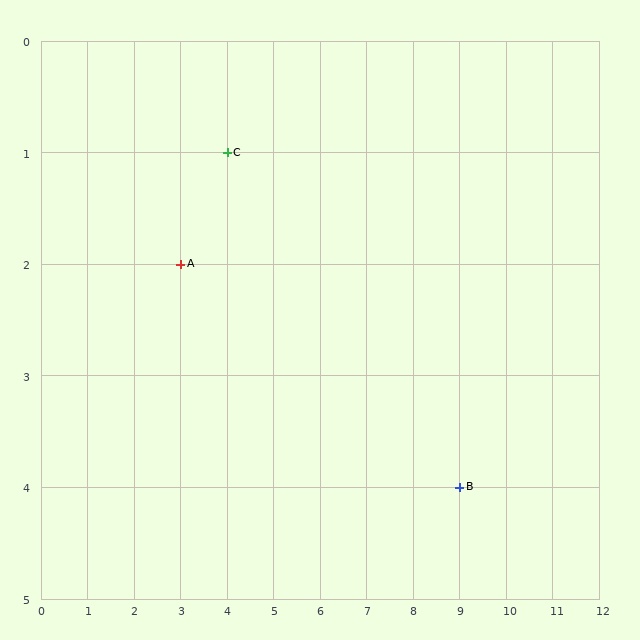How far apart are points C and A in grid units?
Points C and A are 1 column and 1 row apart (about 1.4 grid units diagonally).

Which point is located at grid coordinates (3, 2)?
Point A is at (3, 2).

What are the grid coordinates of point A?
Point A is at grid coordinates (3, 2).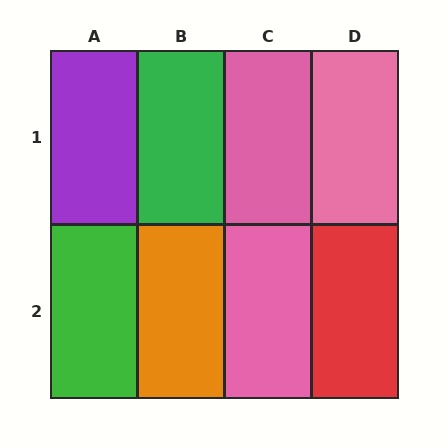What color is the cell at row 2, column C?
Pink.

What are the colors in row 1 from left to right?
Purple, green, pink, pink.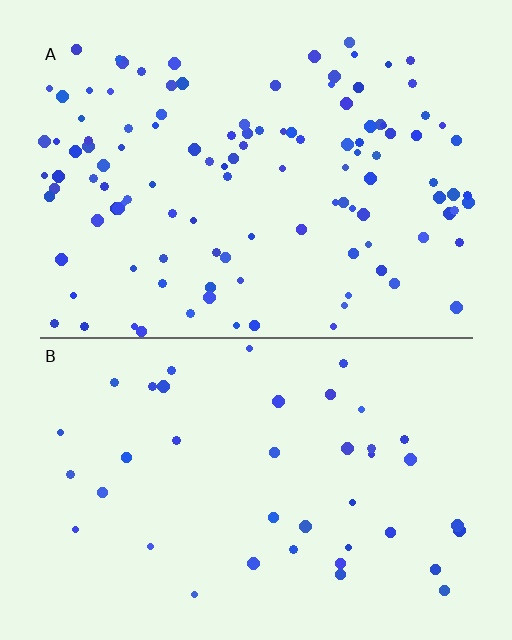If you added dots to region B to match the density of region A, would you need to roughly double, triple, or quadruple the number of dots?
Approximately triple.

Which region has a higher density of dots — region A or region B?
A (the top).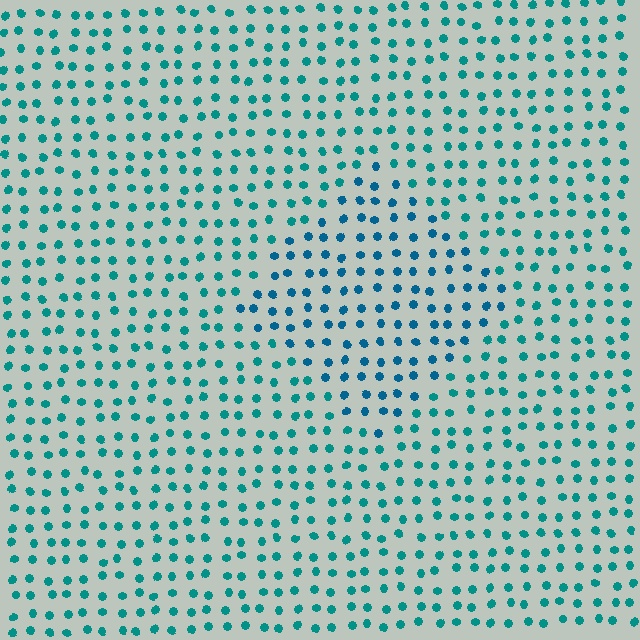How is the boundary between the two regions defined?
The boundary is defined purely by a slight shift in hue (about 23 degrees). Spacing, size, and orientation are identical on both sides.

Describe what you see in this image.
The image is filled with small teal elements in a uniform arrangement. A diamond-shaped region is visible where the elements are tinted to a slightly different hue, forming a subtle color boundary.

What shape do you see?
I see a diamond.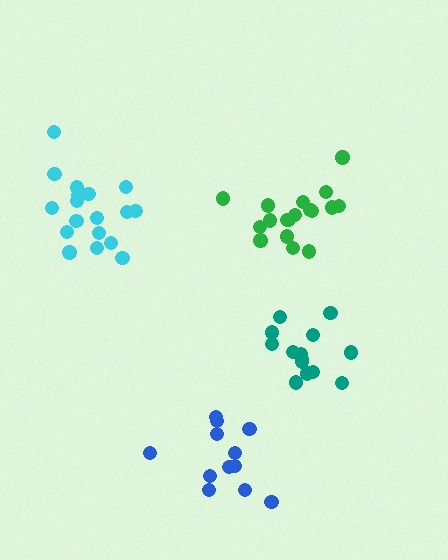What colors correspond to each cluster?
The clusters are colored: blue, green, teal, cyan.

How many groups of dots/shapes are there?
There are 4 groups.